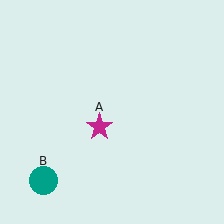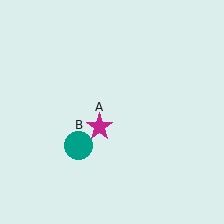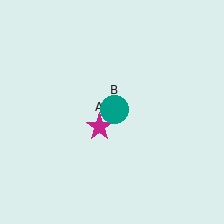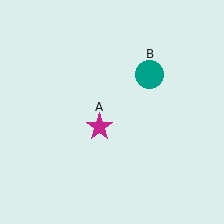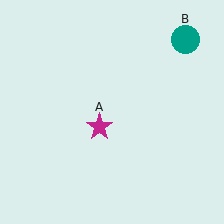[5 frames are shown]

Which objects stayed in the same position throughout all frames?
Magenta star (object A) remained stationary.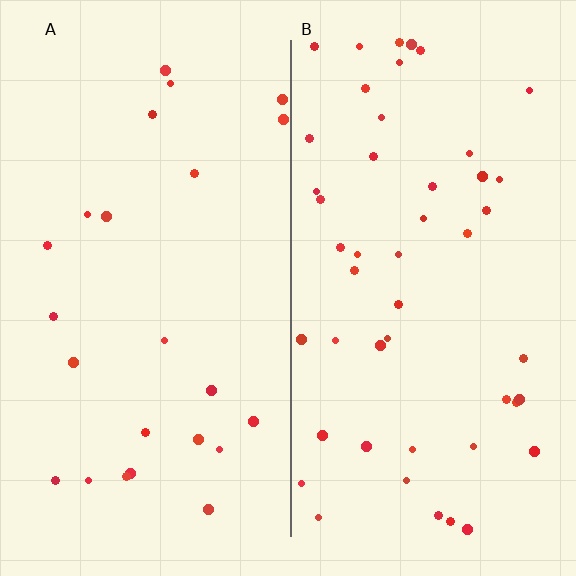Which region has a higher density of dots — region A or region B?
B (the right).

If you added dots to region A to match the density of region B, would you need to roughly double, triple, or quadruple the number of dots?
Approximately double.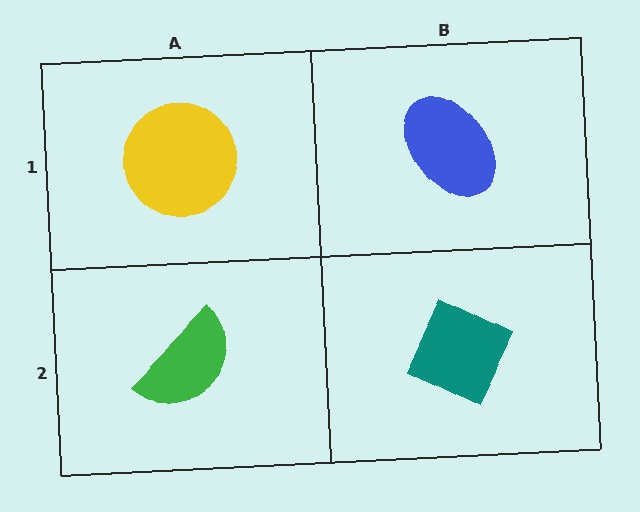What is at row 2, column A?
A green semicircle.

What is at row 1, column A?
A yellow circle.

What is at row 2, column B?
A teal diamond.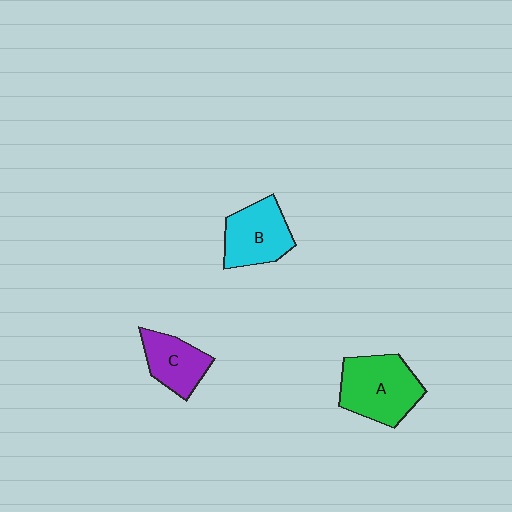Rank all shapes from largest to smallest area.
From largest to smallest: A (green), B (cyan), C (purple).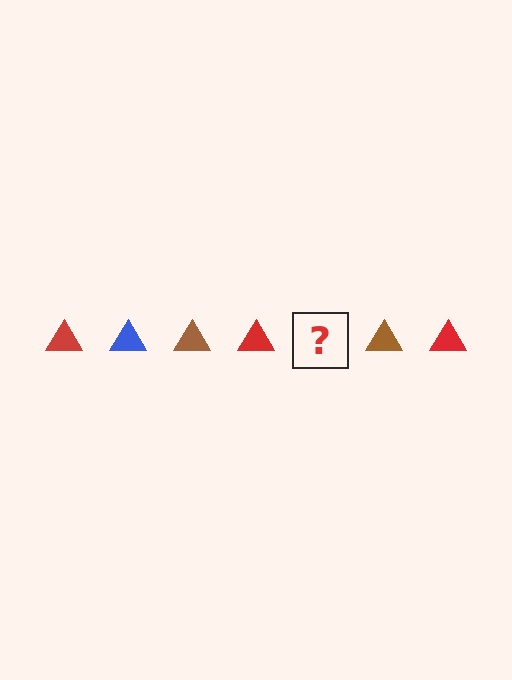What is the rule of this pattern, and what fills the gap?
The rule is that the pattern cycles through red, blue, brown triangles. The gap should be filled with a blue triangle.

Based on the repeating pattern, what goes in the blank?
The blank should be a blue triangle.